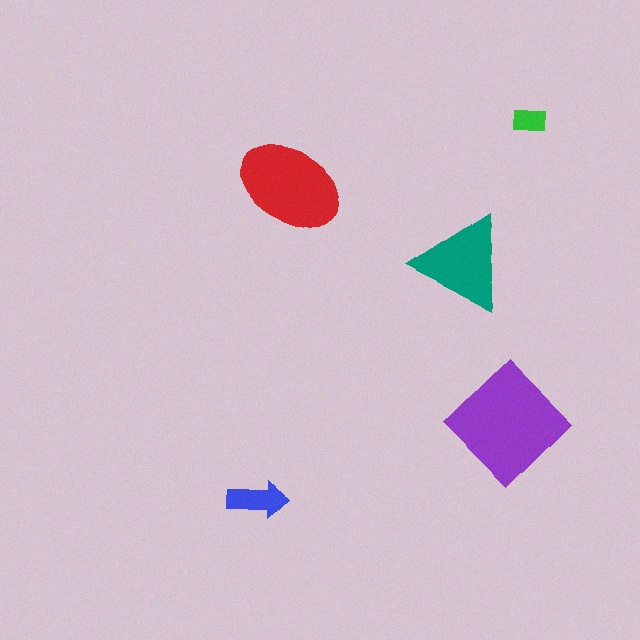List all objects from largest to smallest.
The purple diamond, the red ellipse, the teal triangle, the blue arrow, the green rectangle.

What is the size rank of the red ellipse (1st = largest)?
2nd.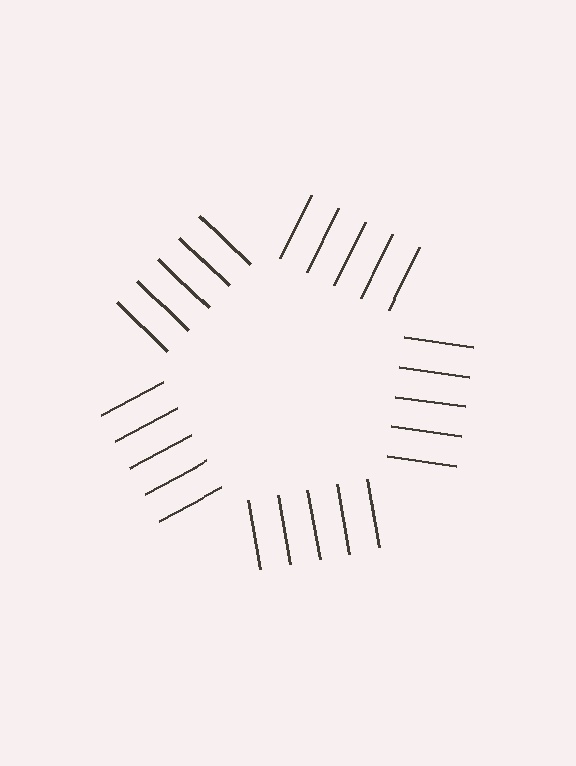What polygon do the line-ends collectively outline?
An illusory pentagon — the line segments terminate on its edges but no continuous stroke is drawn.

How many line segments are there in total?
25 — 5 along each of the 5 edges.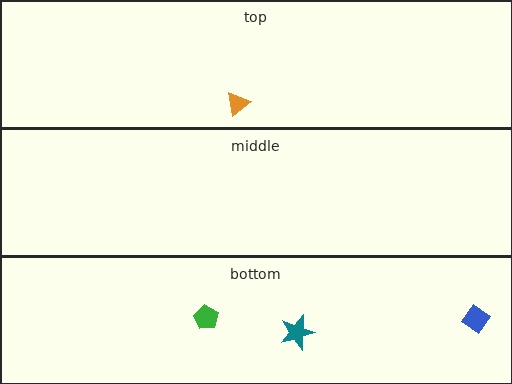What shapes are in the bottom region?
The blue diamond, the teal star, the green pentagon.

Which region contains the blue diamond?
The bottom region.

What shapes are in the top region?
The orange triangle.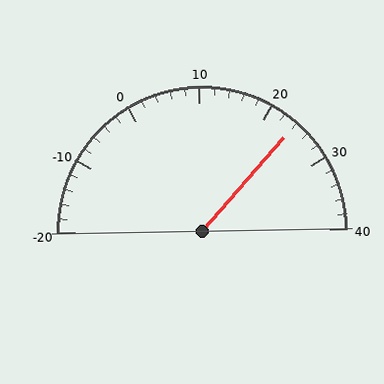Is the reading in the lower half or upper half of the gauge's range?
The reading is in the upper half of the range (-20 to 40).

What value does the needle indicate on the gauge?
The needle indicates approximately 24.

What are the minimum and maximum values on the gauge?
The gauge ranges from -20 to 40.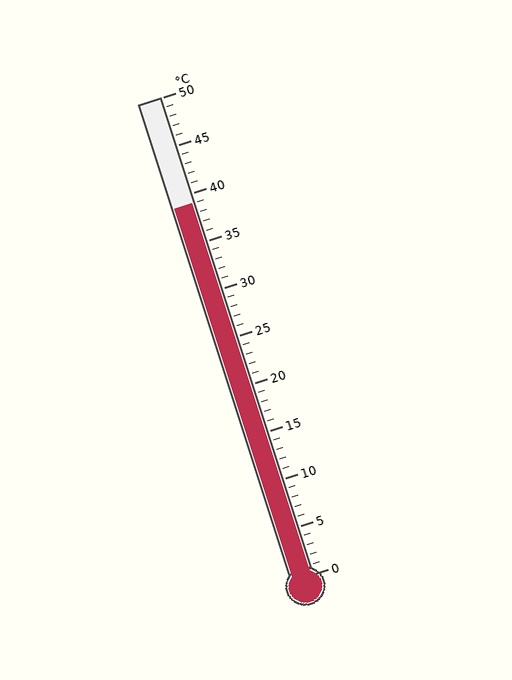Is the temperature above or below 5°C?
The temperature is above 5°C.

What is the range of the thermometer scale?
The thermometer scale ranges from 0°C to 50°C.